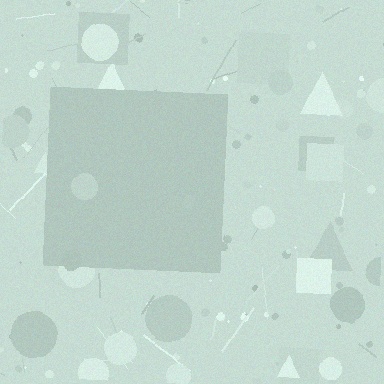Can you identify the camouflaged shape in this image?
The camouflaged shape is a square.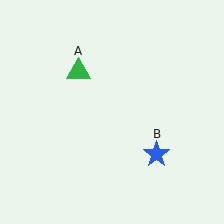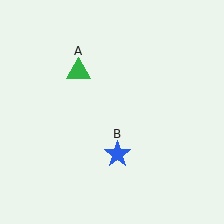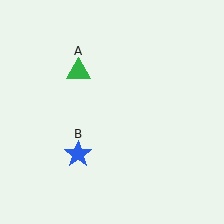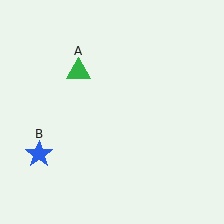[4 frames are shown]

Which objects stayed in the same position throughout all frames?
Green triangle (object A) remained stationary.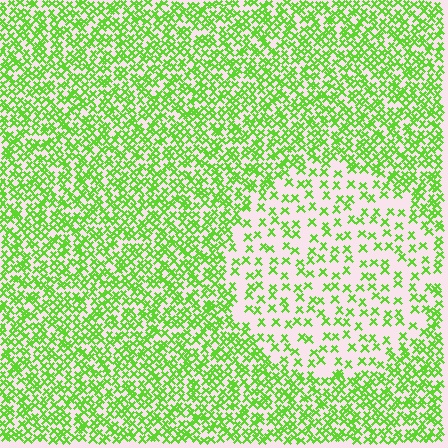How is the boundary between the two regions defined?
The boundary is defined by a change in element density (approximately 2.5x ratio). All elements are the same color, size, and shape.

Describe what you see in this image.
The image contains small lime elements arranged at two different densities. A circle-shaped region is visible where the elements are less densely packed than the surrounding area.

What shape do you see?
I see a circle.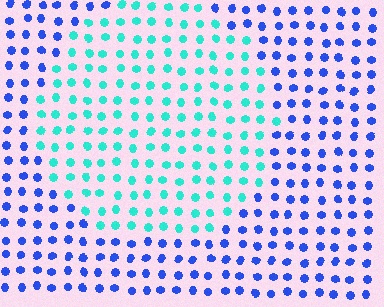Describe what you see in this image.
The image is filled with small blue elements in a uniform arrangement. A circle-shaped region is visible where the elements are tinted to a slightly different hue, forming a subtle color boundary.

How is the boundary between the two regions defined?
The boundary is defined purely by a slight shift in hue (about 57 degrees). Spacing, size, and orientation are identical on both sides.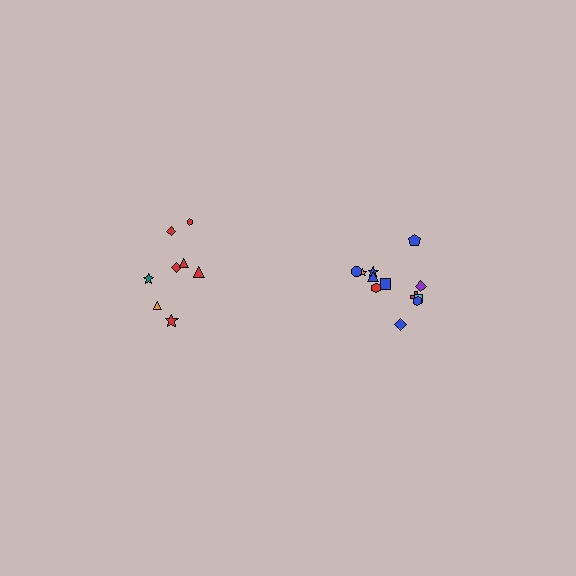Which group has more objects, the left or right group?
The right group.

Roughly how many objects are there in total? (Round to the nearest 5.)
Roughly 20 objects in total.